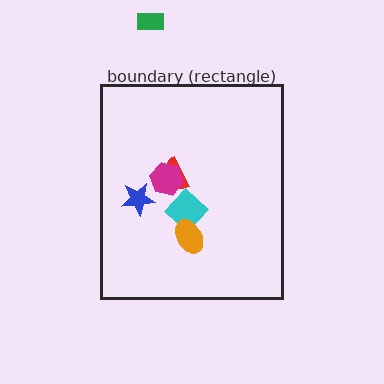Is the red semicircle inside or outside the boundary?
Inside.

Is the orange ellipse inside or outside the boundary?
Inside.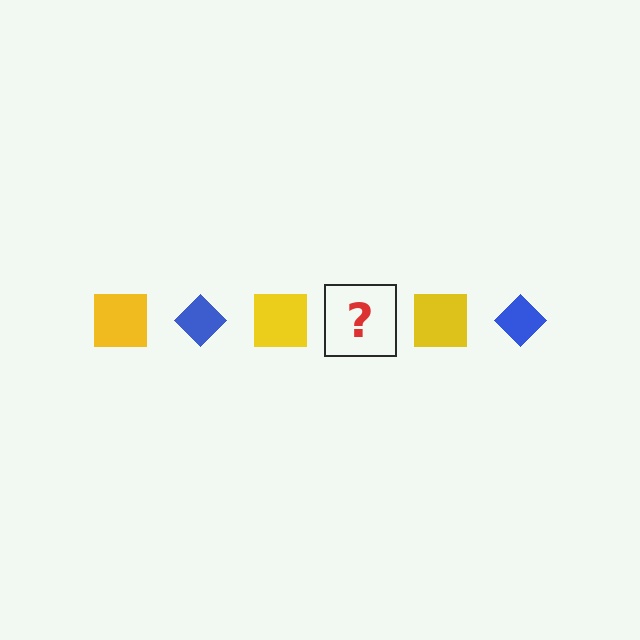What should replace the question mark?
The question mark should be replaced with a blue diamond.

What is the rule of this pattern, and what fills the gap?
The rule is that the pattern alternates between yellow square and blue diamond. The gap should be filled with a blue diamond.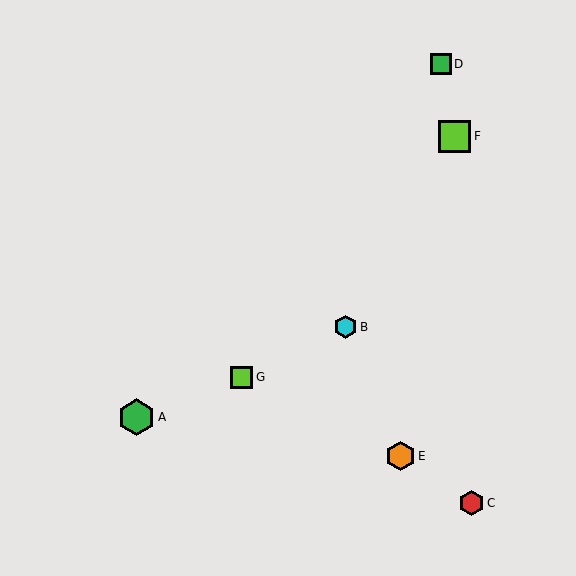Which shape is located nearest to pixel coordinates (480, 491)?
The red hexagon (labeled C) at (472, 503) is nearest to that location.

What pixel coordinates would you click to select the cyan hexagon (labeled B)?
Click at (346, 327) to select the cyan hexagon B.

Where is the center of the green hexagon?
The center of the green hexagon is at (137, 417).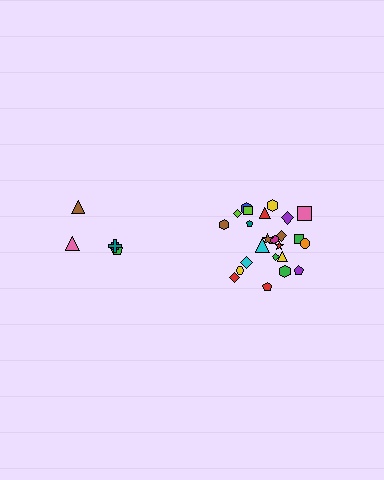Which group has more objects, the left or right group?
The right group.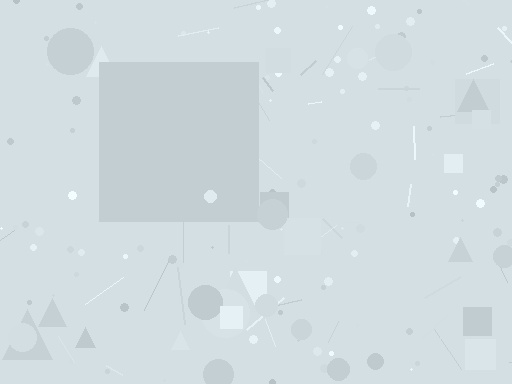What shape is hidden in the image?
A square is hidden in the image.